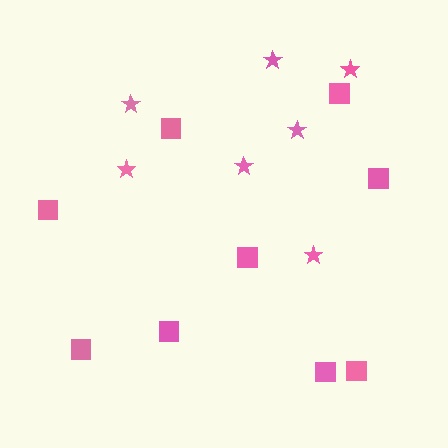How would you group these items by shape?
There are 2 groups: one group of stars (7) and one group of squares (9).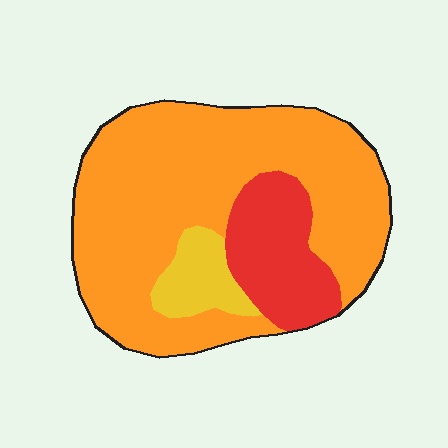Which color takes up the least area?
Yellow, at roughly 10%.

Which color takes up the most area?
Orange, at roughly 70%.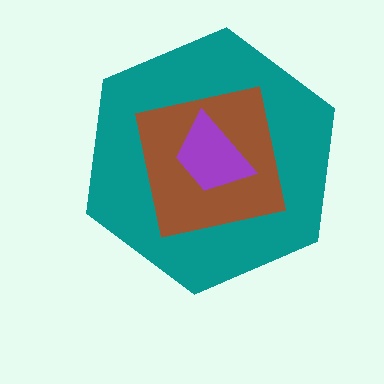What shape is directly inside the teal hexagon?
The brown square.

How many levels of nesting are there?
3.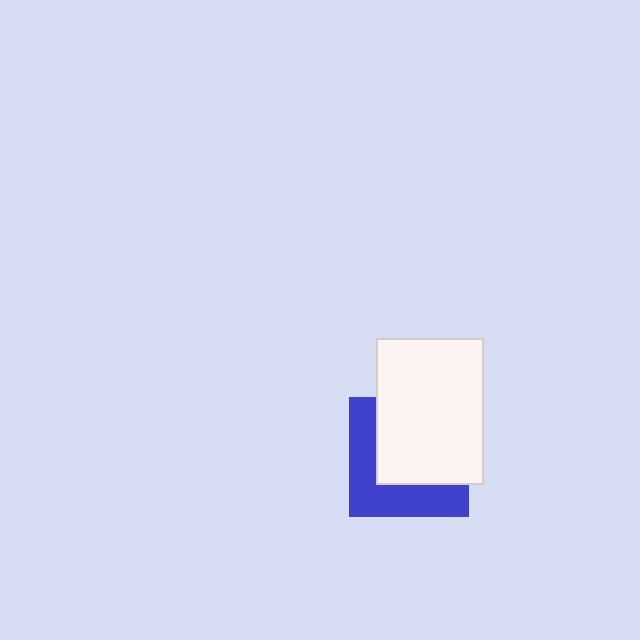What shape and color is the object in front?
The object in front is a white rectangle.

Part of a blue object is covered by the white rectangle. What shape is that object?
It is a square.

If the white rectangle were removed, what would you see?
You would see the complete blue square.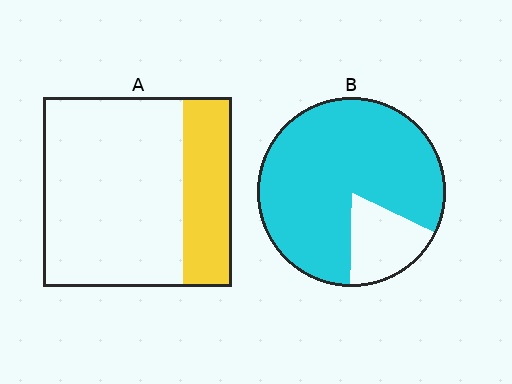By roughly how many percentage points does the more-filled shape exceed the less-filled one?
By roughly 55 percentage points (B over A).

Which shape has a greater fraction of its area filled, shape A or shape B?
Shape B.